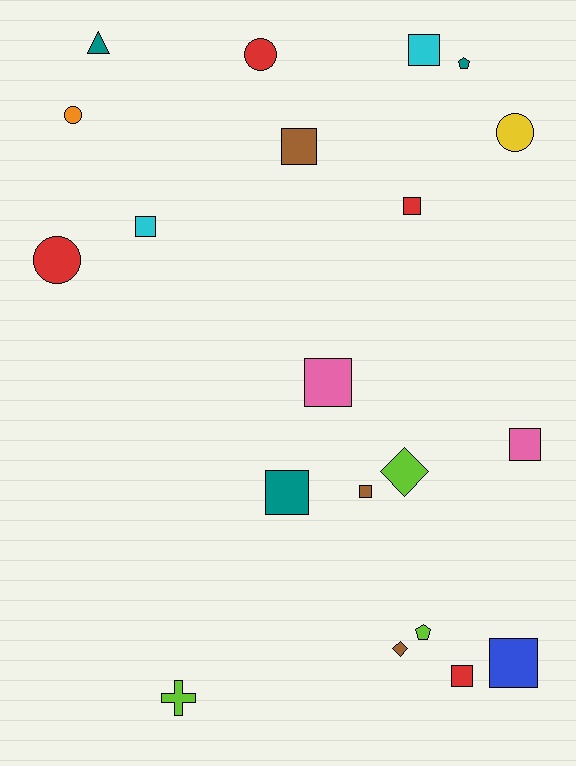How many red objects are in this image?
There are 4 red objects.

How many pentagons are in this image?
There are 2 pentagons.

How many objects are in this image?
There are 20 objects.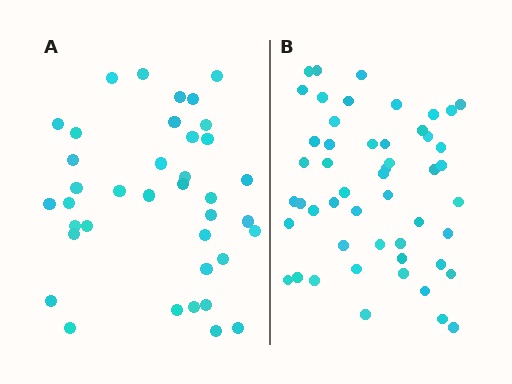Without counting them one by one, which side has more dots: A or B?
Region B (the right region) has more dots.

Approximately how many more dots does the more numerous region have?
Region B has approximately 15 more dots than region A.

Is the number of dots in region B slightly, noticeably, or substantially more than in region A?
Region B has noticeably more, but not dramatically so. The ratio is roughly 1.3 to 1.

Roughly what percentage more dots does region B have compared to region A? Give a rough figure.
About 35% more.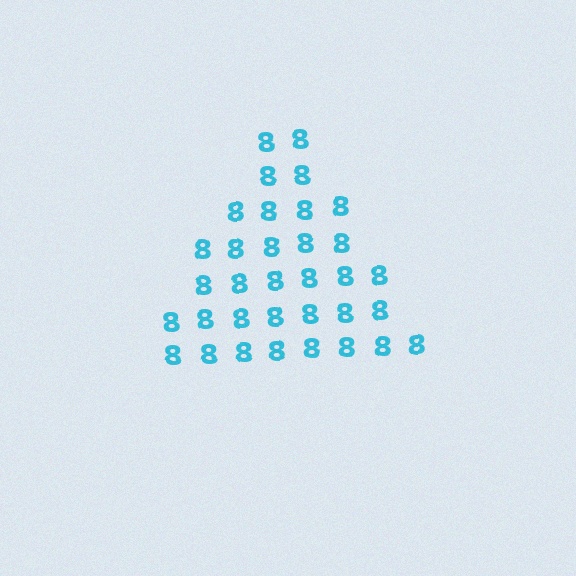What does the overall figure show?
The overall figure shows a triangle.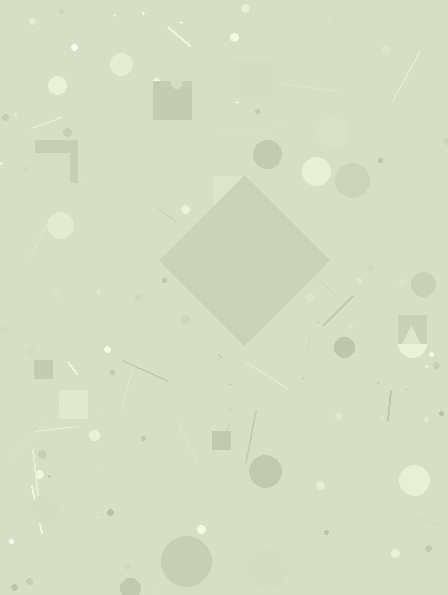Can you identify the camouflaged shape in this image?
The camouflaged shape is a diamond.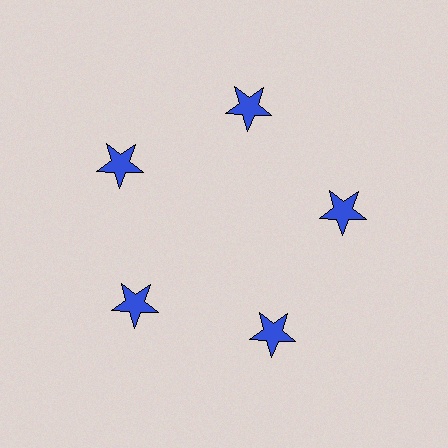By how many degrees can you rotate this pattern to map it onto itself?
The pattern maps onto itself every 72 degrees of rotation.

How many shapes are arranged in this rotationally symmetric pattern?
There are 5 shapes, arranged in 5 groups of 1.